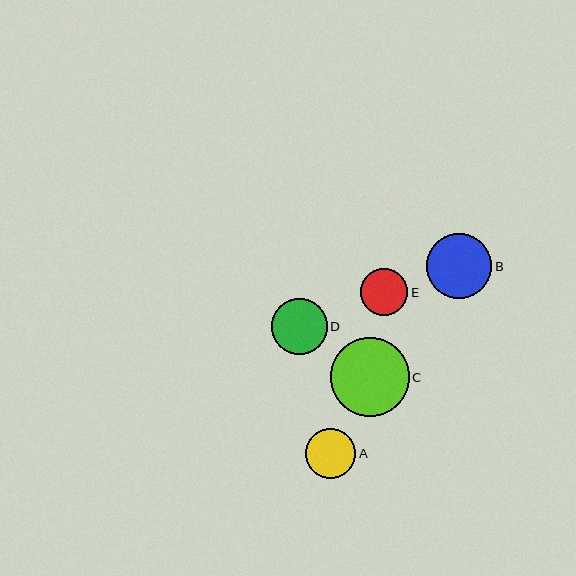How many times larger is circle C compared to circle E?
Circle C is approximately 1.7 times the size of circle E.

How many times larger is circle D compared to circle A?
Circle D is approximately 1.1 times the size of circle A.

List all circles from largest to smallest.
From largest to smallest: C, B, D, A, E.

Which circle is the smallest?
Circle E is the smallest with a size of approximately 47 pixels.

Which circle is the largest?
Circle C is the largest with a size of approximately 79 pixels.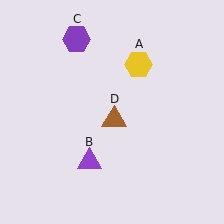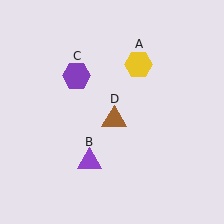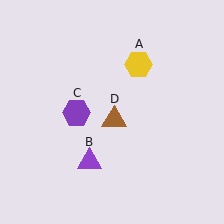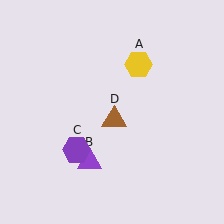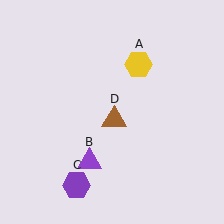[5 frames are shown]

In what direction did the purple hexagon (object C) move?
The purple hexagon (object C) moved down.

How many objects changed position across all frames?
1 object changed position: purple hexagon (object C).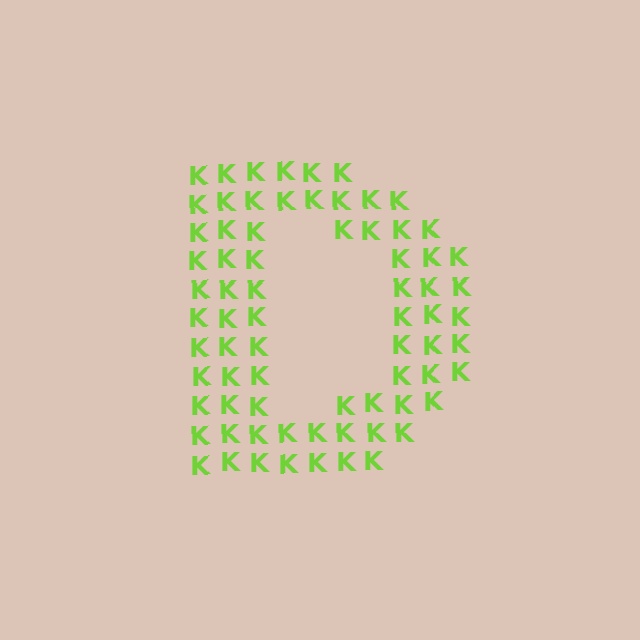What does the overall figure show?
The overall figure shows the letter D.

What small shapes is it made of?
It is made of small letter K's.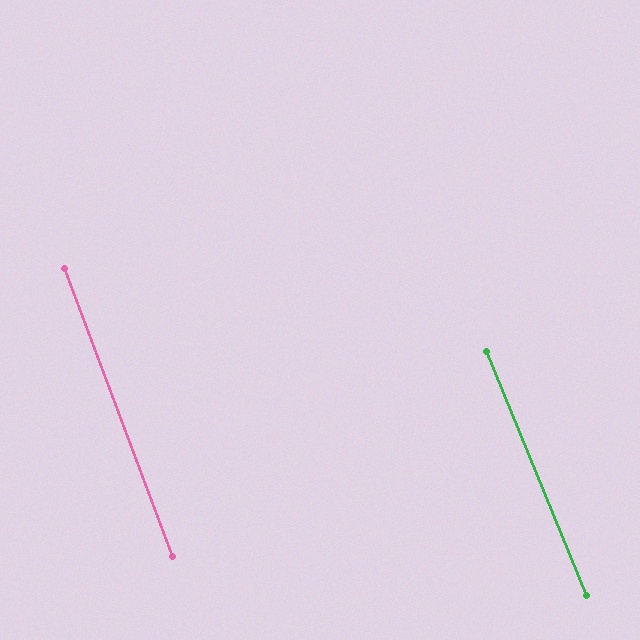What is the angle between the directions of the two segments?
Approximately 2 degrees.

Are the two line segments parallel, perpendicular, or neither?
Parallel — their directions differ by only 1.7°.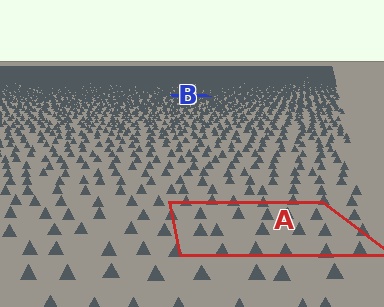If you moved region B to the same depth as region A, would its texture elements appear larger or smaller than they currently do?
They would appear larger. At a closer depth, the same texture elements are projected at a bigger on-screen size.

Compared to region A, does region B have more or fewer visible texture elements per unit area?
Region B has more texture elements per unit area — they are packed more densely because it is farther away.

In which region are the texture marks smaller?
The texture marks are smaller in region B, because it is farther away.